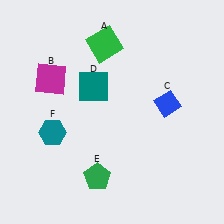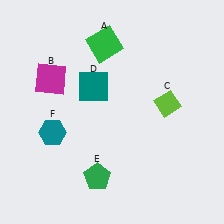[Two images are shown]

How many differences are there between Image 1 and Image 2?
There is 1 difference between the two images.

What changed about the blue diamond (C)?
In Image 1, C is blue. In Image 2, it changed to lime.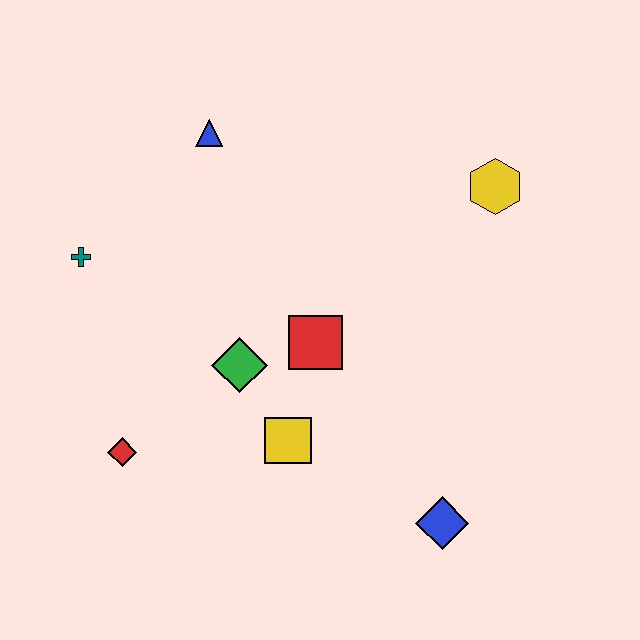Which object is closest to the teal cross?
The blue triangle is closest to the teal cross.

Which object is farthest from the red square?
The teal cross is farthest from the red square.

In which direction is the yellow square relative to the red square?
The yellow square is below the red square.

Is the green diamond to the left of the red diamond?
No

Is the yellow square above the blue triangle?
No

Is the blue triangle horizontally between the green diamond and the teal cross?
Yes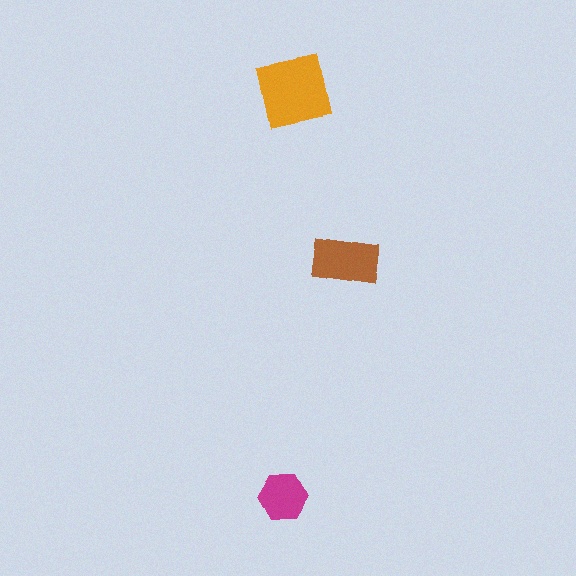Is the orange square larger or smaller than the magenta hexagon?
Larger.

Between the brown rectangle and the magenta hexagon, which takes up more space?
The brown rectangle.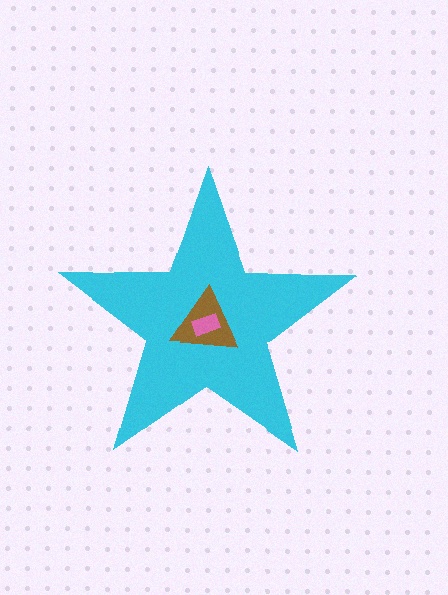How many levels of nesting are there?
3.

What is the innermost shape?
The pink rectangle.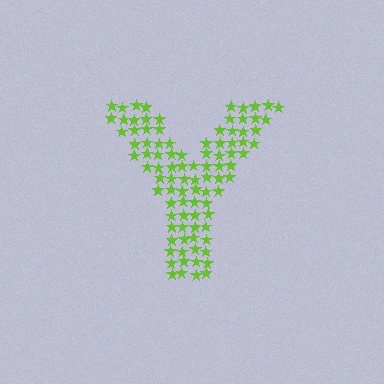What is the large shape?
The large shape is the letter Y.